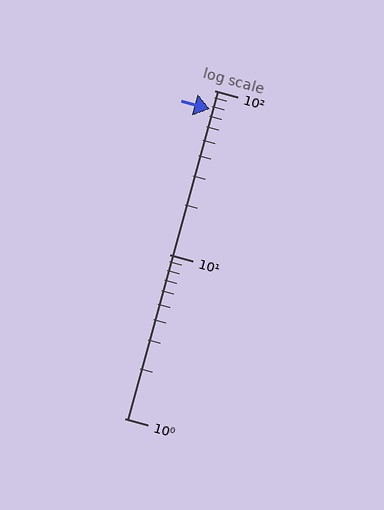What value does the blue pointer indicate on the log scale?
The pointer indicates approximately 77.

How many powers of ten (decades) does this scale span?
The scale spans 2 decades, from 1 to 100.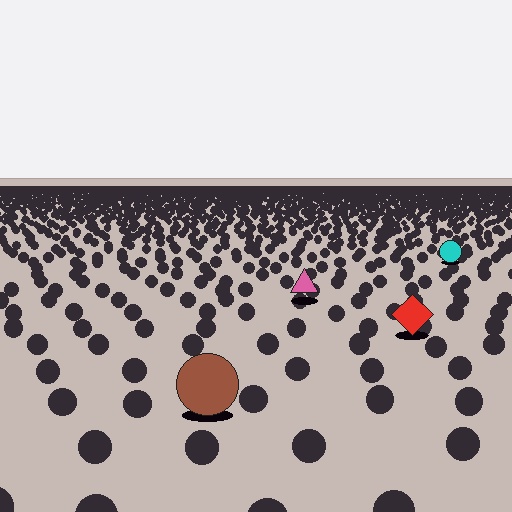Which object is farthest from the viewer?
The cyan circle is farthest from the viewer. It appears smaller and the ground texture around it is denser.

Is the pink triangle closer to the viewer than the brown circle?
No. The brown circle is closer — you can tell from the texture gradient: the ground texture is coarser near it.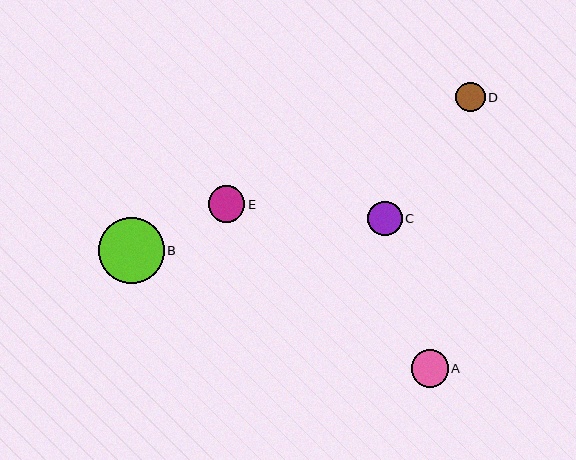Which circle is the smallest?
Circle D is the smallest with a size of approximately 29 pixels.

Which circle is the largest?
Circle B is the largest with a size of approximately 66 pixels.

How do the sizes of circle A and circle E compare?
Circle A and circle E are approximately the same size.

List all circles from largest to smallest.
From largest to smallest: B, A, E, C, D.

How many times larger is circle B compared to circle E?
Circle B is approximately 1.8 times the size of circle E.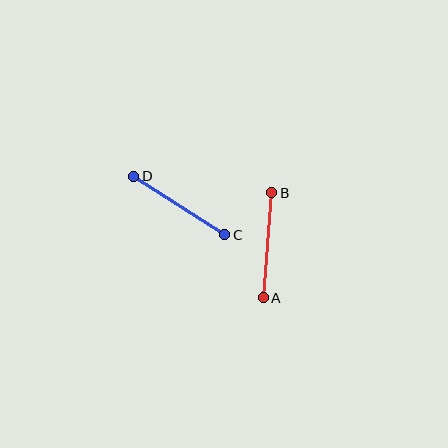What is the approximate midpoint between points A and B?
The midpoint is at approximately (267, 245) pixels.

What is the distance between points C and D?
The distance is approximately 108 pixels.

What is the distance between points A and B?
The distance is approximately 106 pixels.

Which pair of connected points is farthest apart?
Points C and D are farthest apart.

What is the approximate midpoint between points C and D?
The midpoint is at approximately (179, 205) pixels.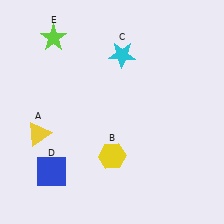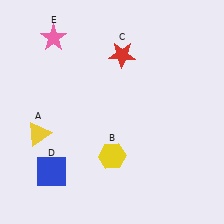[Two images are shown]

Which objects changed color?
C changed from cyan to red. E changed from lime to pink.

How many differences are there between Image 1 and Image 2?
There are 2 differences between the two images.